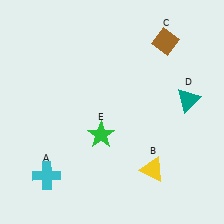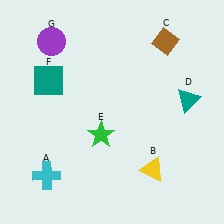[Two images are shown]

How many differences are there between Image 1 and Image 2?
There are 2 differences between the two images.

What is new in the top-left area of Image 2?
A purple circle (G) was added in the top-left area of Image 2.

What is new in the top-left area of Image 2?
A teal square (F) was added in the top-left area of Image 2.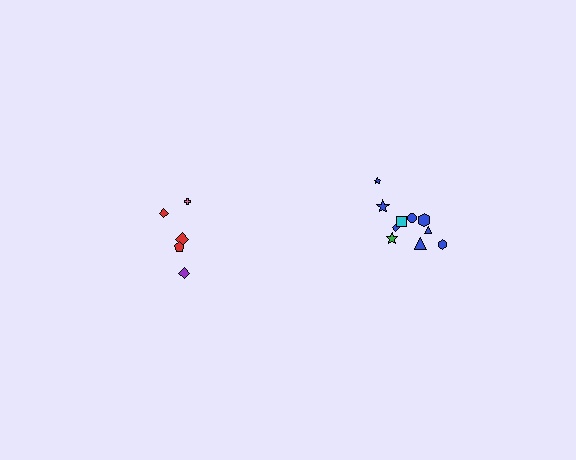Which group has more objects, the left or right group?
The right group.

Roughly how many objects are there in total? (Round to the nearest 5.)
Roughly 15 objects in total.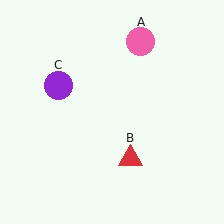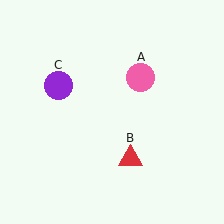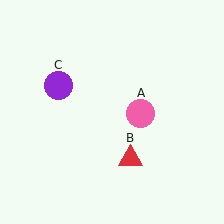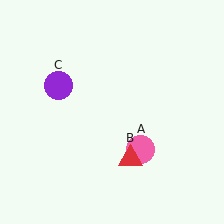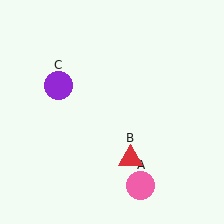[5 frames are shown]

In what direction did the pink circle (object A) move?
The pink circle (object A) moved down.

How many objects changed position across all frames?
1 object changed position: pink circle (object A).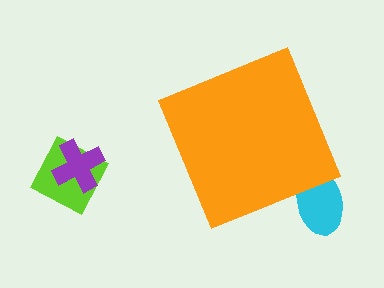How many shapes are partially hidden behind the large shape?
1 shape is partially hidden.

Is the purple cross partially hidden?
No, the purple cross is fully visible.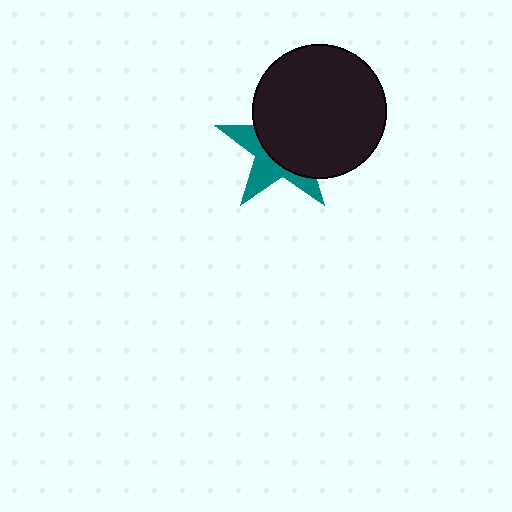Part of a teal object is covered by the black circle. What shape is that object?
It is a star.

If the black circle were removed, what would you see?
You would see the complete teal star.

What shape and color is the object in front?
The object in front is a black circle.